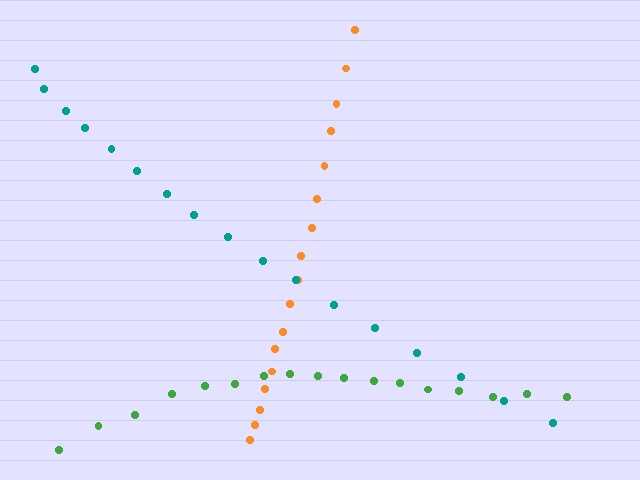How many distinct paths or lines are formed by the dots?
There are 3 distinct paths.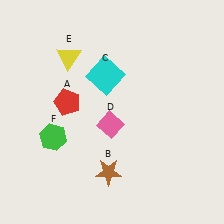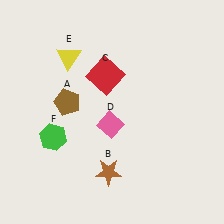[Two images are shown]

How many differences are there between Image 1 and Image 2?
There are 2 differences between the two images.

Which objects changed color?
A changed from red to brown. C changed from cyan to red.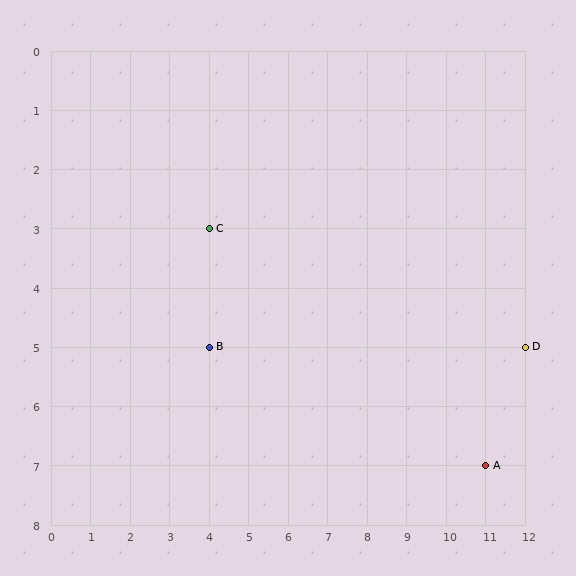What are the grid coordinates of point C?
Point C is at grid coordinates (4, 3).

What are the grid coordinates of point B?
Point B is at grid coordinates (4, 5).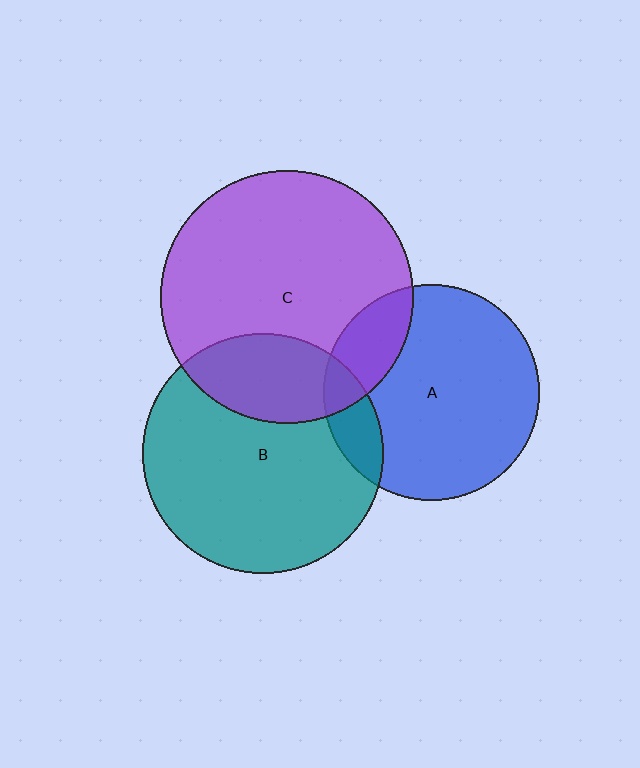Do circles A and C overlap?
Yes.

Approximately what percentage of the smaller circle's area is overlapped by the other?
Approximately 20%.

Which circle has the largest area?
Circle C (purple).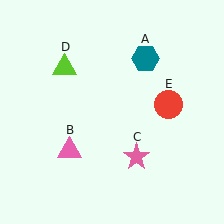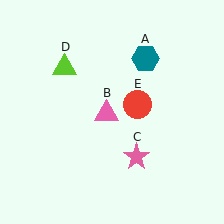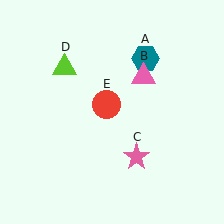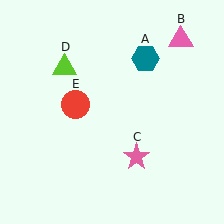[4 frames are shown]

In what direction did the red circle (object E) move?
The red circle (object E) moved left.